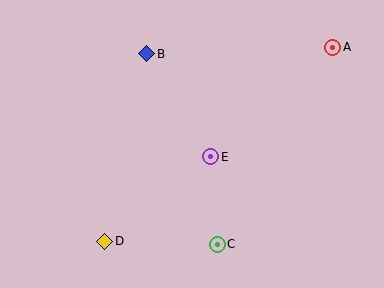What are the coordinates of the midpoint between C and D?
The midpoint between C and D is at (161, 243).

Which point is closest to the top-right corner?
Point A is closest to the top-right corner.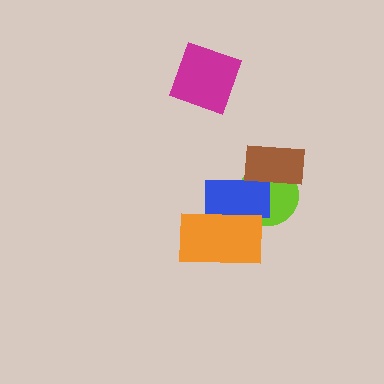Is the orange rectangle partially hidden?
No, no other shape covers it.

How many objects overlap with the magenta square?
0 objects overlap with the magenta square.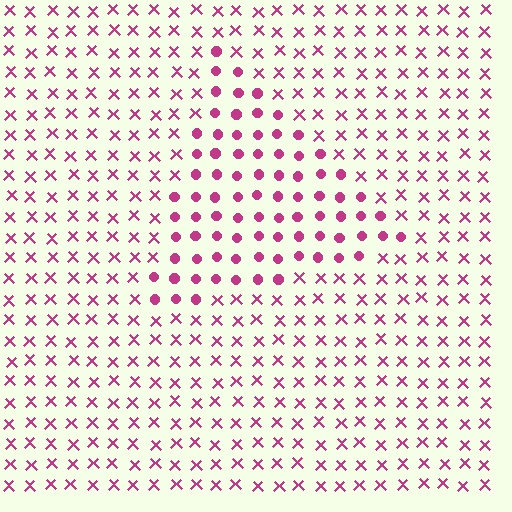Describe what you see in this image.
The image is filled with small magenta elements arranged in a uniform grid. A triangle-shaped region contains circles, while the surrounding area contains X marks. The boundary is defined purely by the change in element shape.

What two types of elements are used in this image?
The image uses circles inside the triangle region and X marks outside it.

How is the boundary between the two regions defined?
The boundary is defined by a change in element shape: circles inside vs. X marks outside. All elements share the same color and spacing.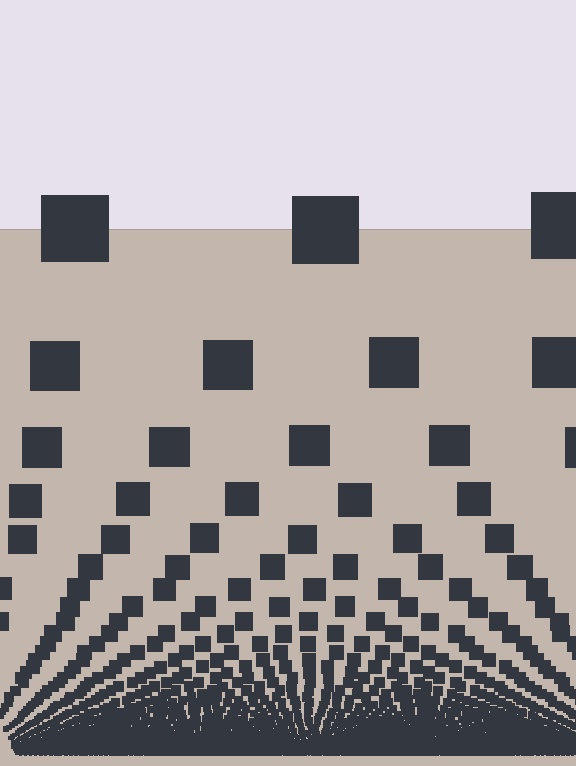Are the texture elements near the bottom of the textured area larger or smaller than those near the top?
Smaller. The gradient is inverted — elements near the bottom are smaller and denser.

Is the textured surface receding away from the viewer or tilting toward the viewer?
The surface appears to tilt toward the viewer. Texture elements get larger and sparser toward the top.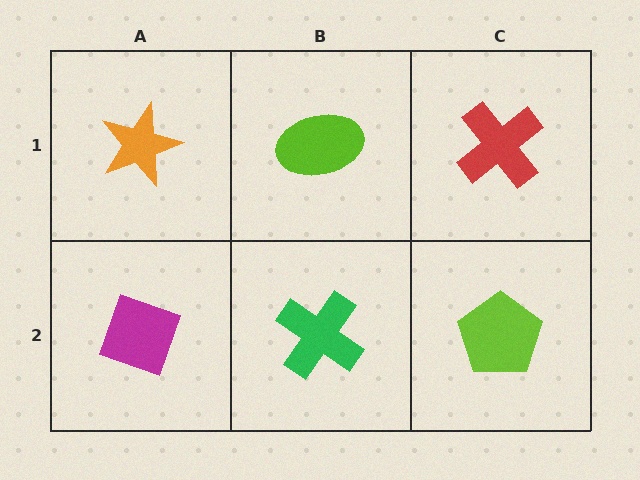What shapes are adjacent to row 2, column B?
A lime ellipse (row 1, column B), a magenta diamond (row 2, column A), a lime pentagon (row 2, column C).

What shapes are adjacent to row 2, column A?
An orange star (row 1, column A), a green cross (row 2, column B).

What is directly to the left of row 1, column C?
A lime ellipse.